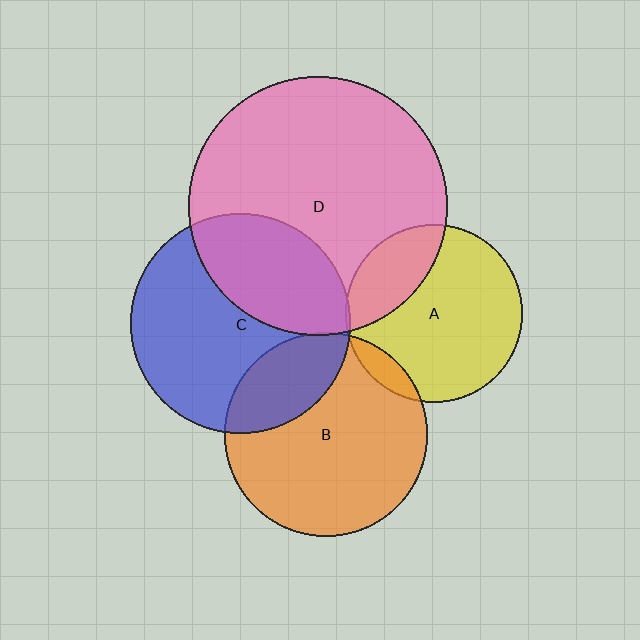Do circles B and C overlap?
Yes.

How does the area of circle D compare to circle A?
Approximately 2.1 times.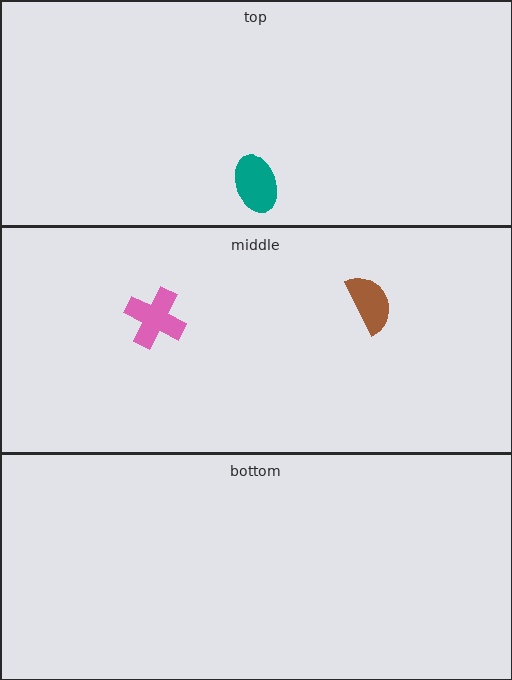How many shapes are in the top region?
1.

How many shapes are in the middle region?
2.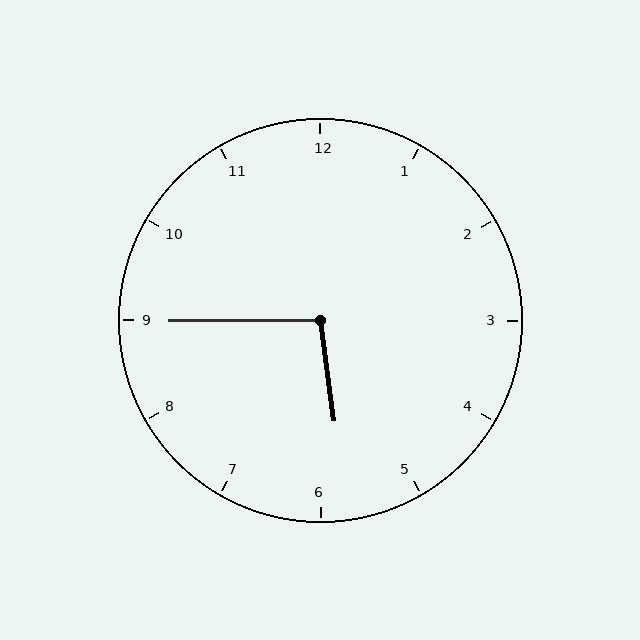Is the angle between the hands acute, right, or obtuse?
It is obtuse.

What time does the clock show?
5:45.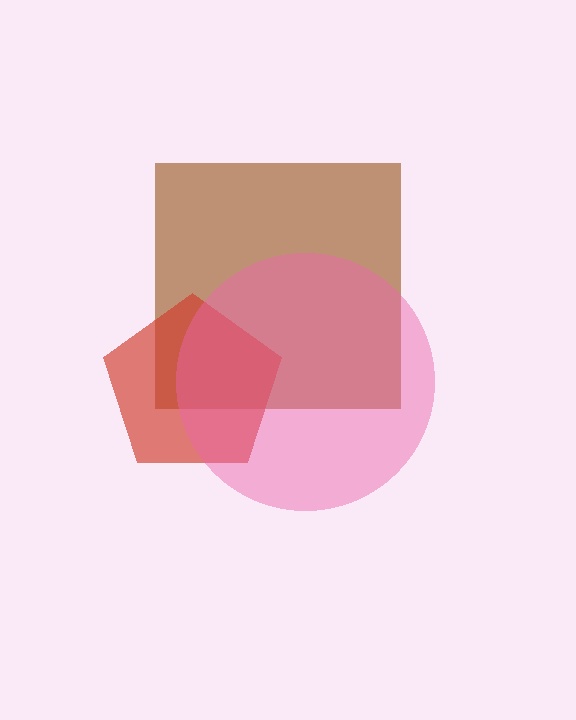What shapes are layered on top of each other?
The layered shapes are: a brown square, a red pentagon, a pink circle.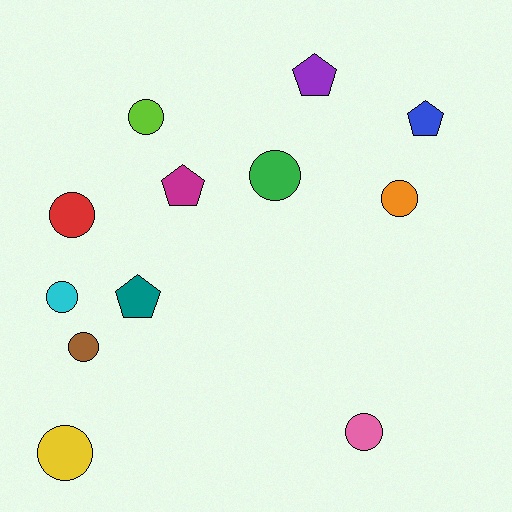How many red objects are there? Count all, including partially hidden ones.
There is 1 red object.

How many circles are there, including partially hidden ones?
There are 8 circles.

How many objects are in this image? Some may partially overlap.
There are 12 objects.